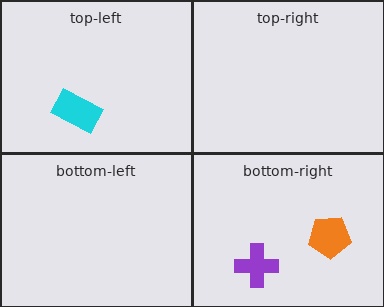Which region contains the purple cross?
The bottom-right region.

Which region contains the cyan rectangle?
The top-left region.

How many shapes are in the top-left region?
1.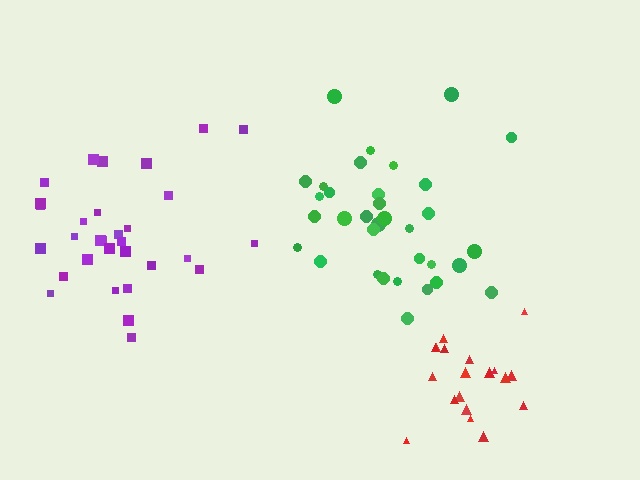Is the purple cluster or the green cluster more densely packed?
Green.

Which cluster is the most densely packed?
Green.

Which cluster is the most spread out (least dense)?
Red.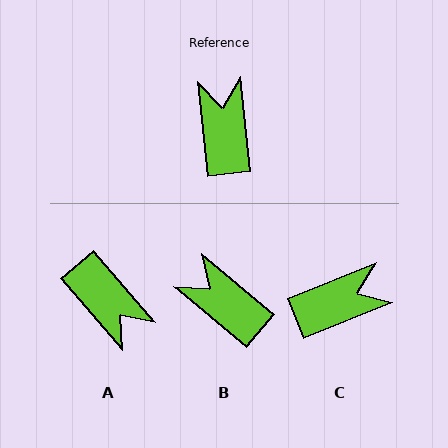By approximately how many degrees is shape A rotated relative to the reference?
Approximately 145 degrees clockwise.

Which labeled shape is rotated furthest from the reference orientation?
A, about 145 degrees away.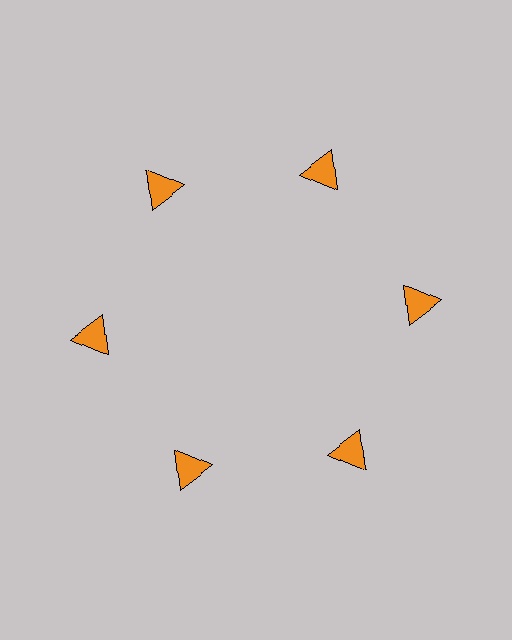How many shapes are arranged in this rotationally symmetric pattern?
There are 6 shapes, arranged in 6 groups of 1.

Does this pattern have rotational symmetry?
Yes, this pattern has 6-fold rotational symmetry. It looks the same after rotating 60 degrees around the center.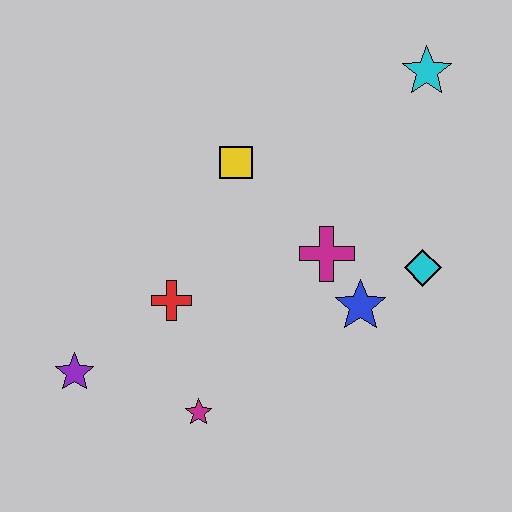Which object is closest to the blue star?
The magenta cross is closest to the blue star.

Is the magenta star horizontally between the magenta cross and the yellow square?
No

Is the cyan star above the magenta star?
Yes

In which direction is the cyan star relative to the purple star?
The cyan star is to the right of the purple star.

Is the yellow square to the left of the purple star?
No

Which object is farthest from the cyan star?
The purple star is farthest from the cyan star.